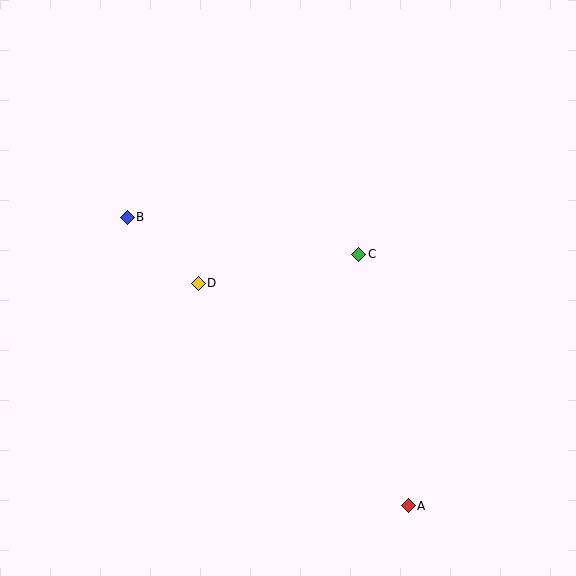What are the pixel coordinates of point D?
Point D is at (198, 283).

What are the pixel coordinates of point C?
Point C is at (359, 254).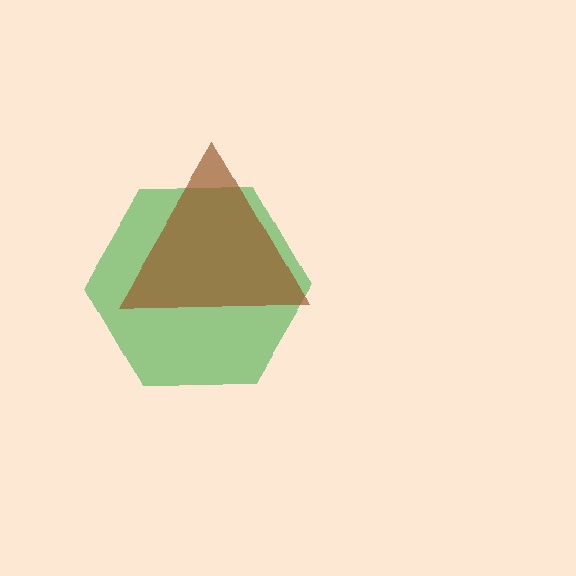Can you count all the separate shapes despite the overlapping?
Yes, there are 2 separate shapes.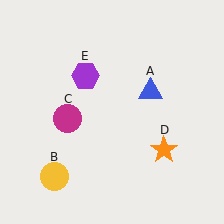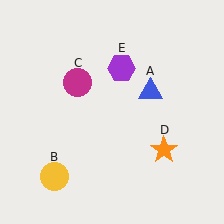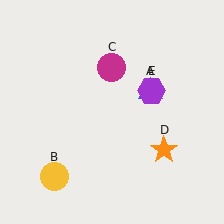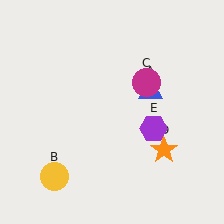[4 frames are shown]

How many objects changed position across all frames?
2 objects changed position: magenta circle (object C), purple hexagon (object E).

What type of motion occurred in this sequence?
The magenta circle (object C), purple hexagon (object E) rotated clockwise around the center of the scene.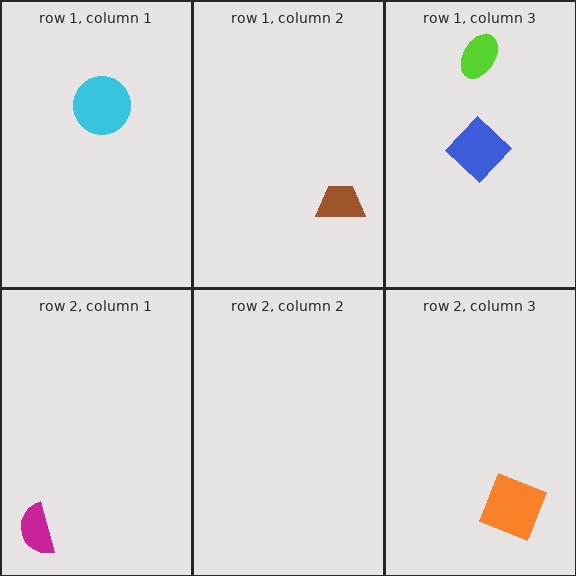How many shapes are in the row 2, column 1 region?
1.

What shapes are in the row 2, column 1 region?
The magenta semicircle.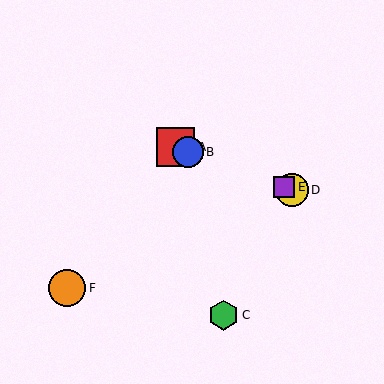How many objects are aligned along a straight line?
4 objects (A, B, D, E) are aligned along a straight line.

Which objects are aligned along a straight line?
Objects A, B, D, E are aligned along a straight line.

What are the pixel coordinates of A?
Object A is at (175, 147).